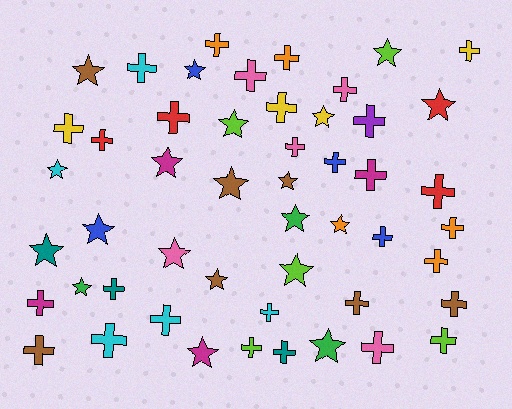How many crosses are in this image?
There are 30 crosses.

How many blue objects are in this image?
There are 4 blue objects.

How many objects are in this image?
There are 50 objects.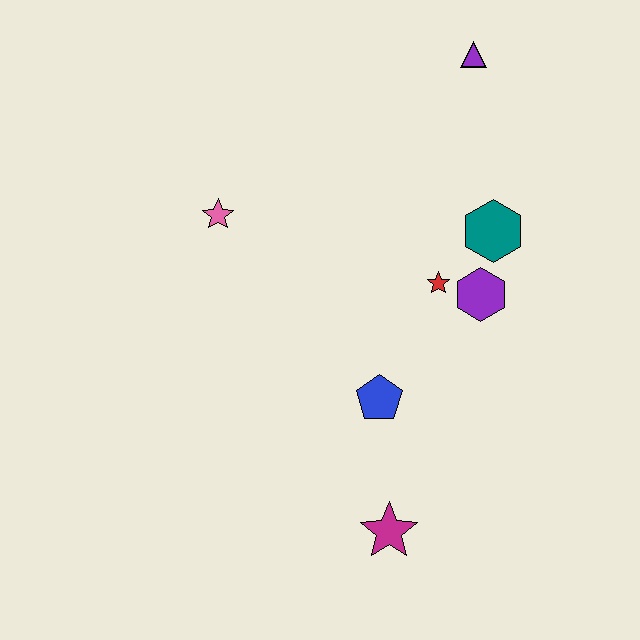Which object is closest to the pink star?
The red star is closest to the pink star.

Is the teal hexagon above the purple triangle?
No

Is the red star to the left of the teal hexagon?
Yes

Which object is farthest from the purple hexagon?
The pink star is farthest from the purple hexagon.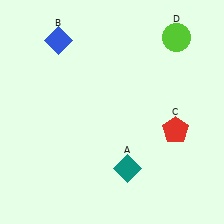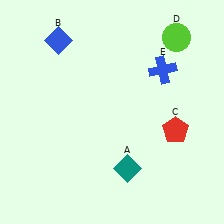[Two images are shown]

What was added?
A blue cross (E) was added in Image 2.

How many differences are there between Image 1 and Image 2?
There is 1 difference between the two images.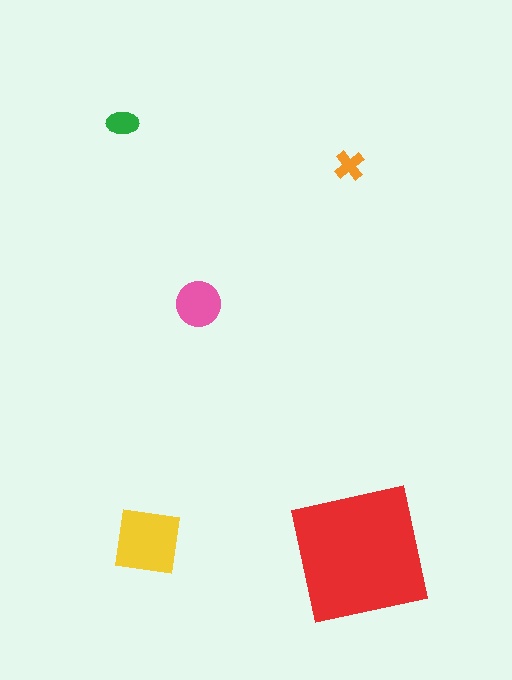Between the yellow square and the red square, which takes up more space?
The red square.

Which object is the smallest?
The orange cross.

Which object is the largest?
The red square.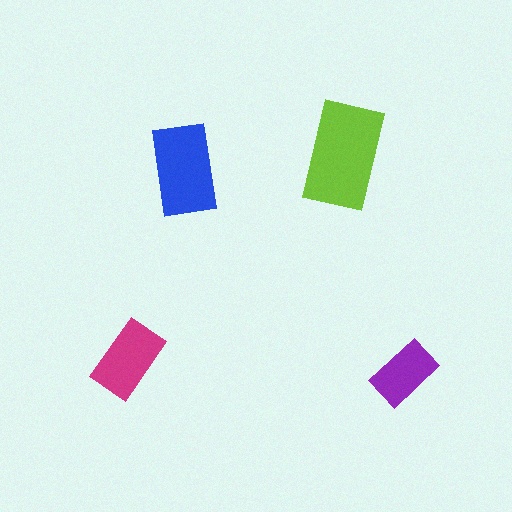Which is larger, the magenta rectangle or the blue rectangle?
The blue one.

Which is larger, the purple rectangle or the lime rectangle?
The lime one.